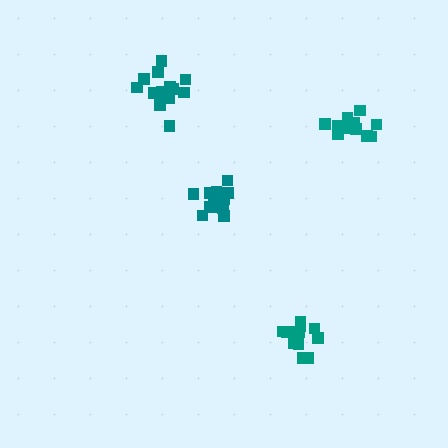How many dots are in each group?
Group 1: 12 dots, Group 2: 14 dots, Group 3: 14 dots, Group 4: 12 dots (52 total).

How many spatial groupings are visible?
There are 4 spatial groupings.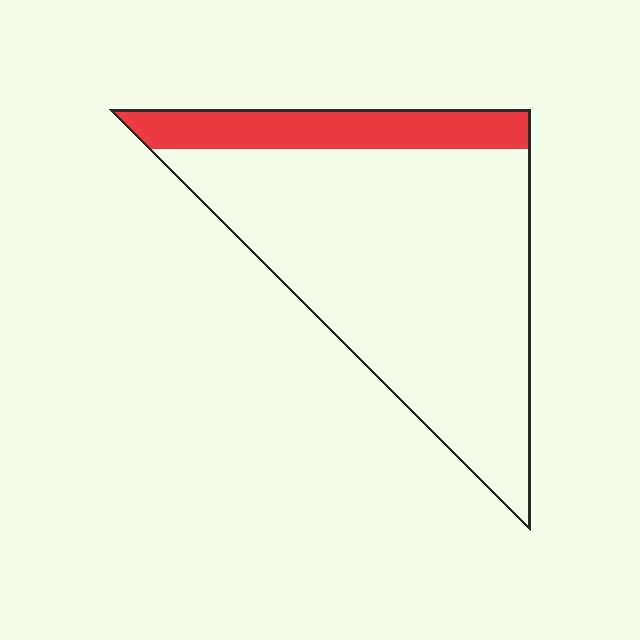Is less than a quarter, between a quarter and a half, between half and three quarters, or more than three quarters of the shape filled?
Less than a quarter.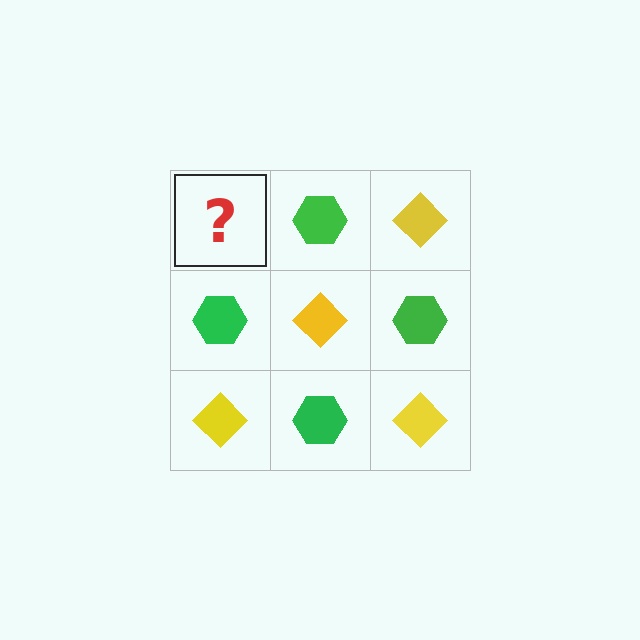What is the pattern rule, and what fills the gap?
The rule is that it alternates yellow diamond and green hexagon in a checkerboard pattern. The gap should be filled with a yellow diamond.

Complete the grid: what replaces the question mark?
The question mark should be replaced with a yellow diamond.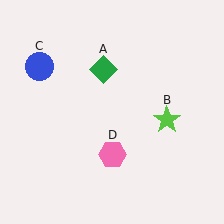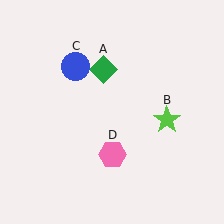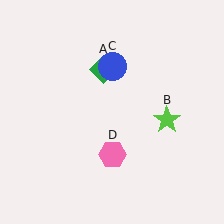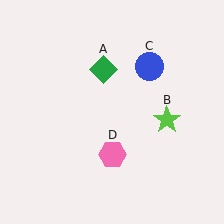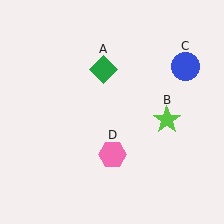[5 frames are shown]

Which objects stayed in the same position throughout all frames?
Green diamond (object A) and lime star (object B) and pink hexagon (object D) remained stationary.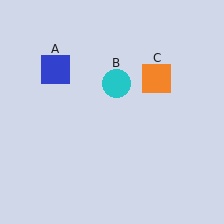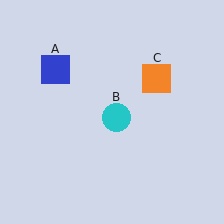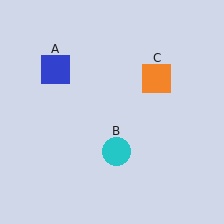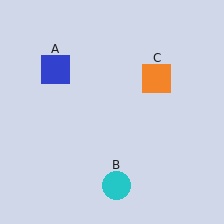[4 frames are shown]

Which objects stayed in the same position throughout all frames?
Blue square (object A) and orange square (object C) remained stationary.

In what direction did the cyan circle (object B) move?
The cyan circle (object B) moved down.